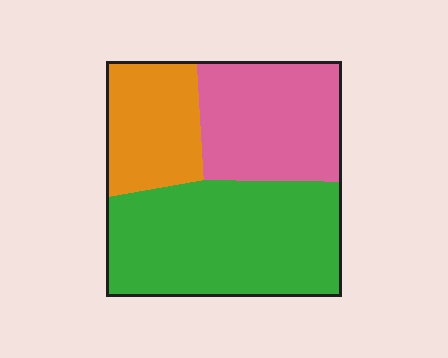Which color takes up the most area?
Green, at roughly 50%.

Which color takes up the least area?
Orange, at roughly 20%.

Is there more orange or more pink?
Pink.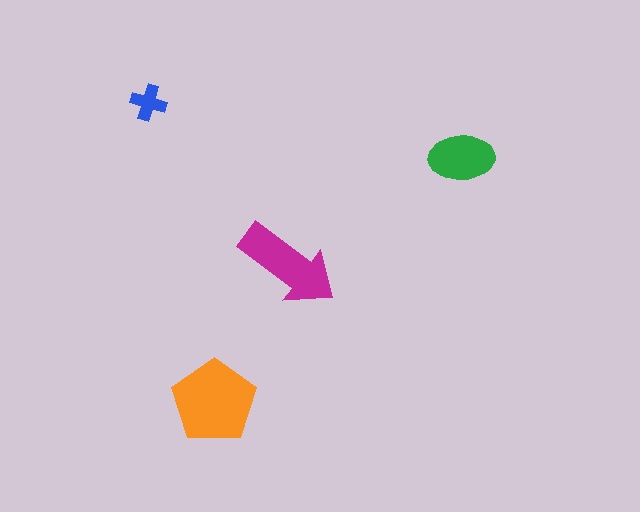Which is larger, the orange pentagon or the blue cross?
The orange pentagon.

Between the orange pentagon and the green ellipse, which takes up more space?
The orange pentagon.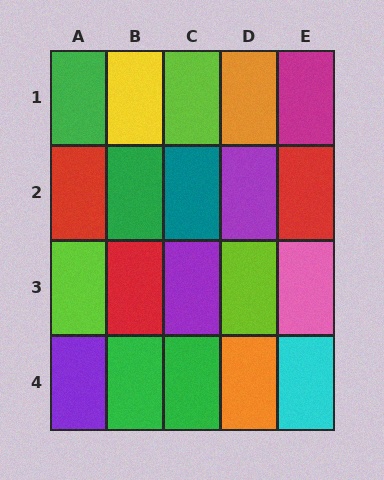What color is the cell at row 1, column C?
Lime.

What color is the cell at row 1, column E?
Magenta.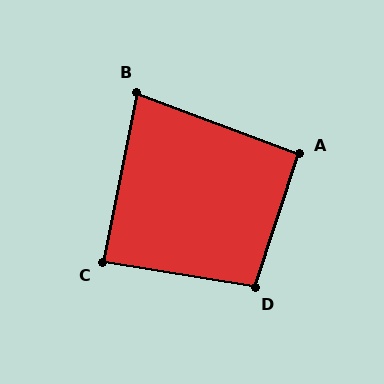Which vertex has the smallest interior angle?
B, at approximately 81 degrees.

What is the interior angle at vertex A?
Approximately 92 degrees (approximately right).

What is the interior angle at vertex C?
Approximately 88 degrees (approximately right).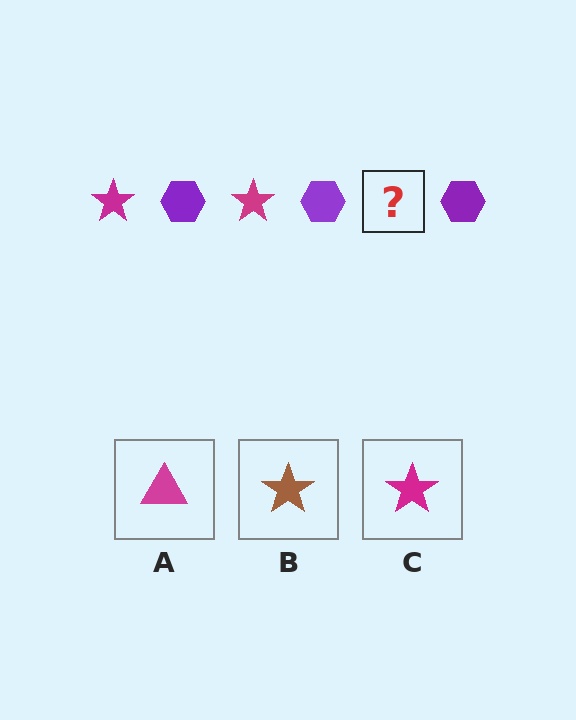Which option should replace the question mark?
Option C.